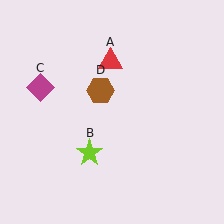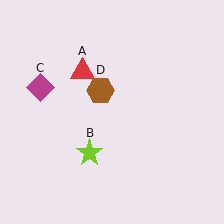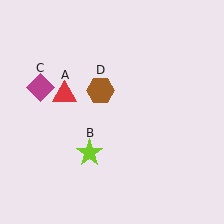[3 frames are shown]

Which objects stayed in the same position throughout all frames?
Lime star (object B) and magenta diamond (object C) and brown hexagon (object D) remained stationary.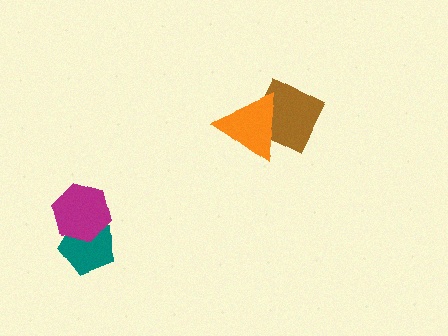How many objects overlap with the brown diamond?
1 object overlaps with the brown diamond.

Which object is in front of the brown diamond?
The orange triangle is in front of the brown diamond.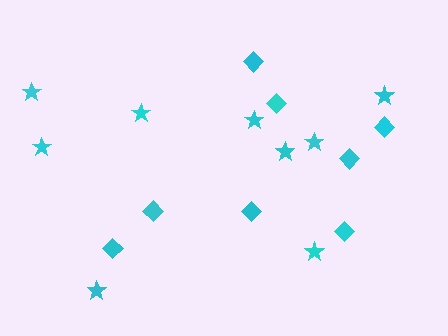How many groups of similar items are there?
There are 2 groups: one group of diamonds (8) and one group of stars (9).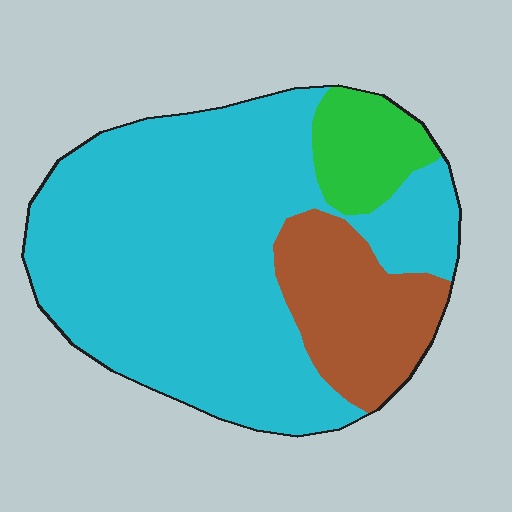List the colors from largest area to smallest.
From largest to smallest: cyan, brown, green.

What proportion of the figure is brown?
Brown takes up about one fifth (1/5) of the figure.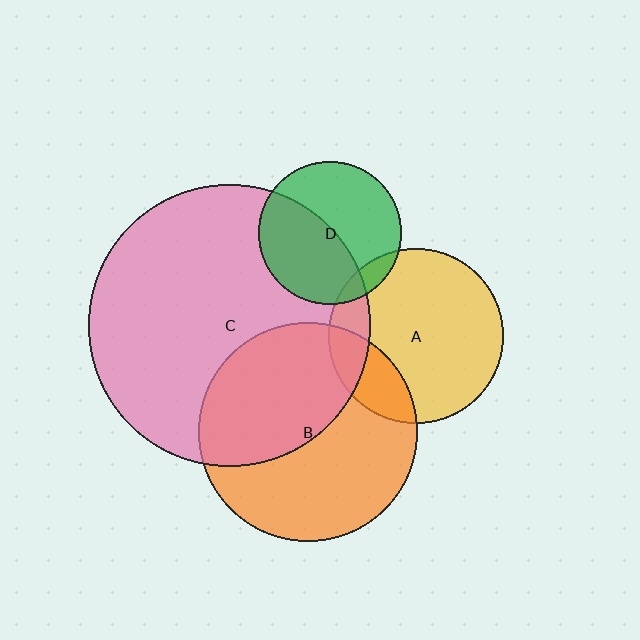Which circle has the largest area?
Circle C (pink).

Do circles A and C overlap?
Yes.